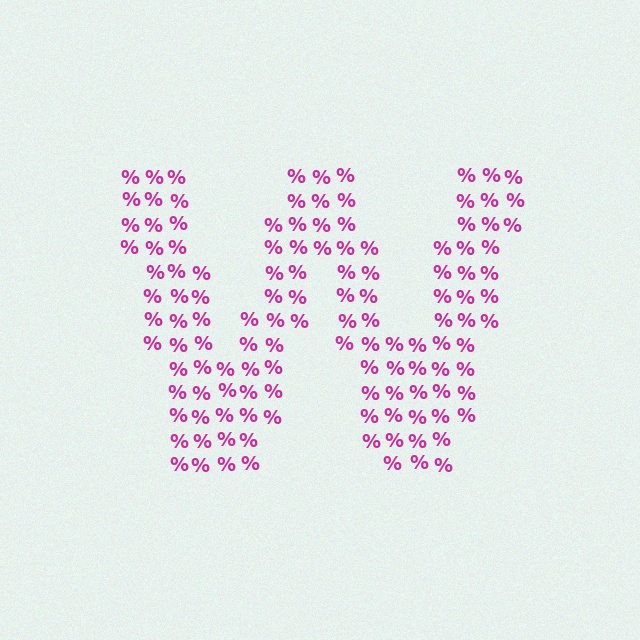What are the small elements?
The small elements are percent signs.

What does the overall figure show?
The overall figure shows the letter W.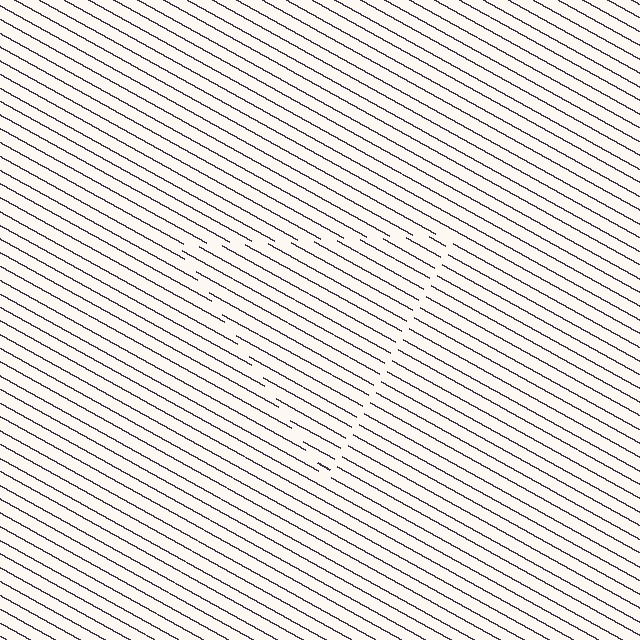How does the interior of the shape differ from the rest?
The interior of the shape contains the same grating, shifted by half a period — the contour is defined by the phase discontinuity where line-ends from the inner and outer gratings abut.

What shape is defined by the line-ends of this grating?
An illusory triangle. The interior of the shape contains the same grating, shifted by half a period — the contour is defined by the phase discontinuity where line-ends from the inner and outer gratings abut.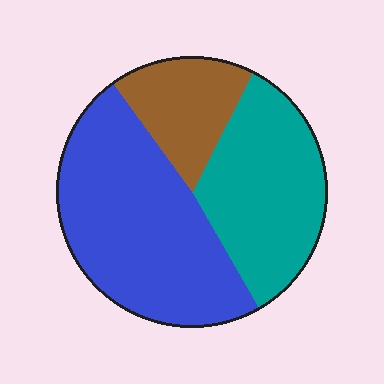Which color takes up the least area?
Brown, at roughly 20%.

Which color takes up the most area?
Blue, at roughly 50%.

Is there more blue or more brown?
Blue.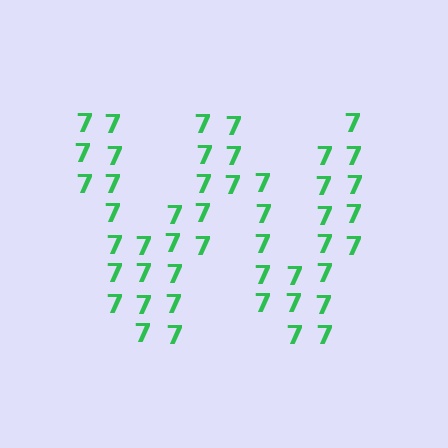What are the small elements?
The small elements are digit 7's.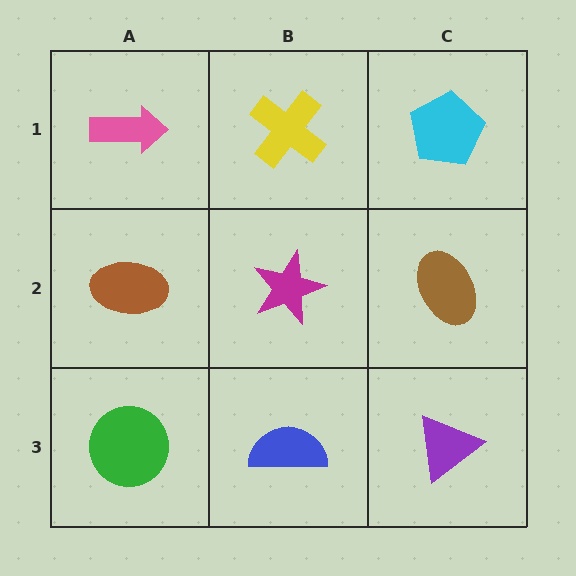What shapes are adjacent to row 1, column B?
A magenta star (row 2, column B), a pink arrow (row 1, column A), a cyan pentagon (row 1, column C).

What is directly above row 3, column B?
A magenta star.